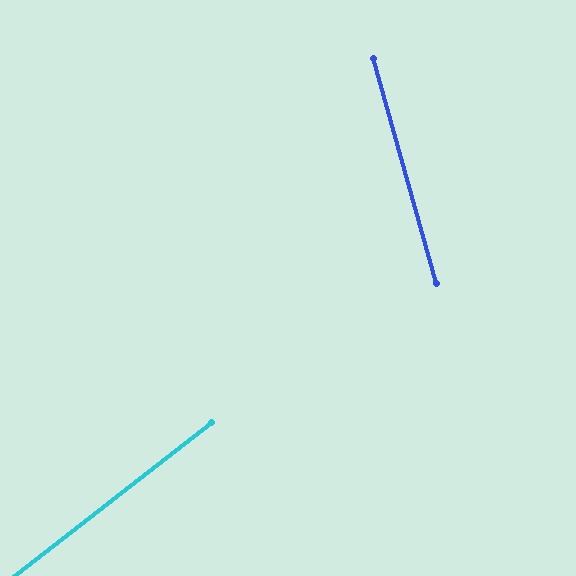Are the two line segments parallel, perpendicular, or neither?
Neither parallel nor perpendicular — they differ by about 68°.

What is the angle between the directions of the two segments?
Approximately 68 degrees.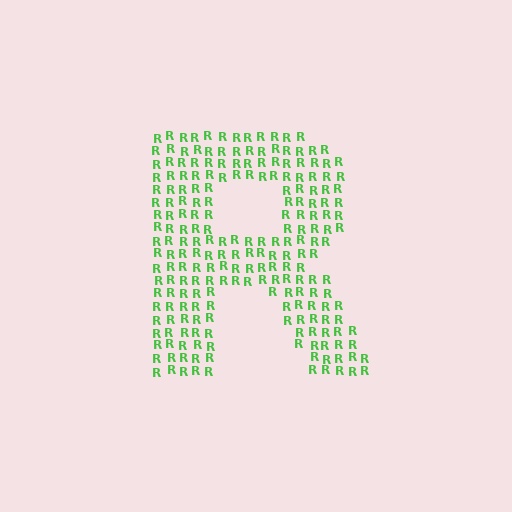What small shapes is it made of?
It is made of small letter R's.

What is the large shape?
The large shape is the letter R.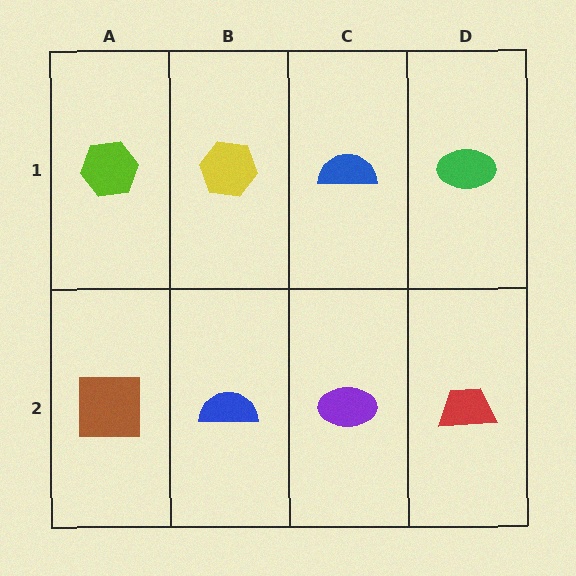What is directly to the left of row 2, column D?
A purple ellipse.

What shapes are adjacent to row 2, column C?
A blue semicircle (row 1, column C), a blue semicircle (row 2, column B), a red trapezoid (row 2, column D).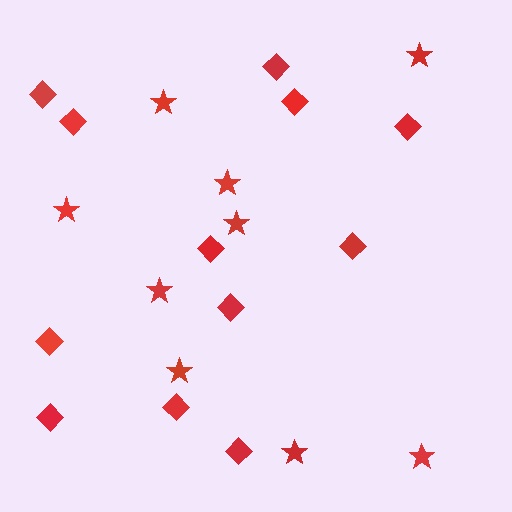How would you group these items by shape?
There are 2 groups: one group of stars (9) and one group of diamonds (12).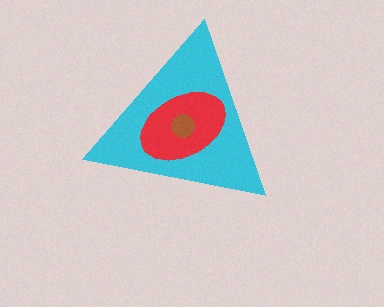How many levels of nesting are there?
3.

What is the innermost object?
The brown circle.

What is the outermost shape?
The cyan triangle.